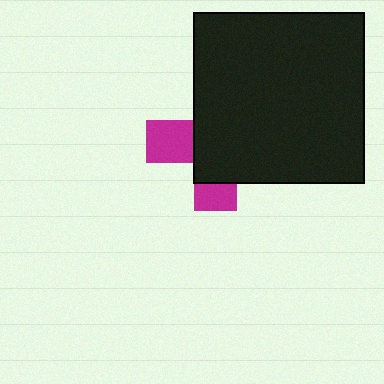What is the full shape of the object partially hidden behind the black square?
The partially hidden object is a magenta cross.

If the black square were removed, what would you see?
You would see the complete magenta cross.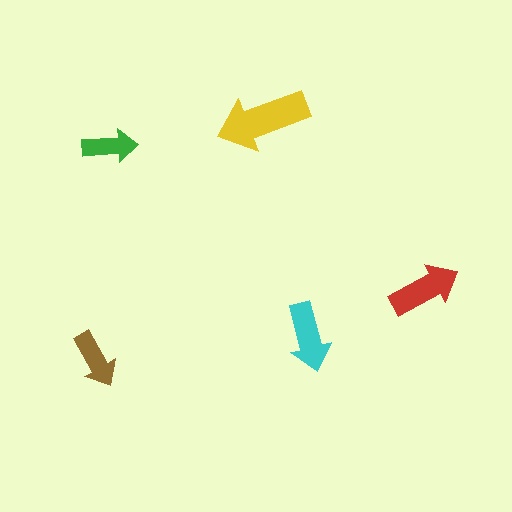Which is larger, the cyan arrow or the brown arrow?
The cyan one.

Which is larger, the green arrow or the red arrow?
The red one.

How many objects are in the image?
There are 5 objects in the image.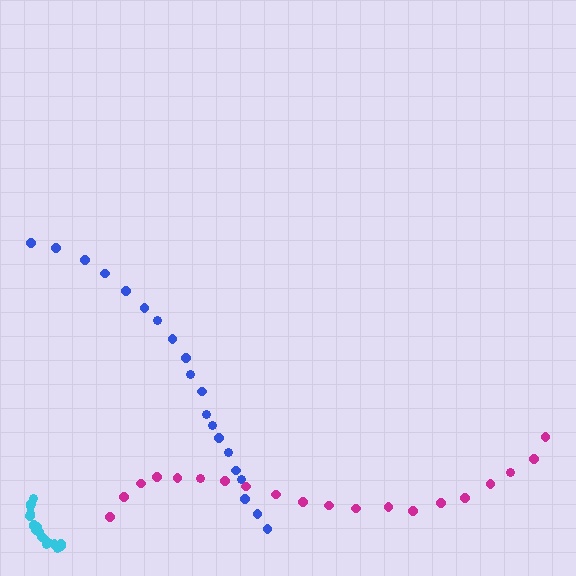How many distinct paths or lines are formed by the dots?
There are 3 distinct paths.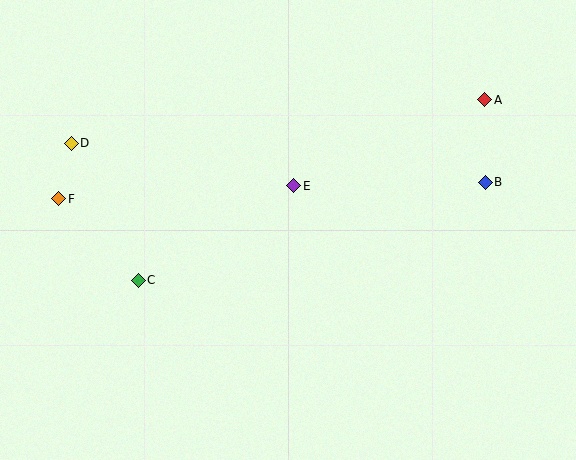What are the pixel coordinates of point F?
Point F is at (59, 199).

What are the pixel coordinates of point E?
Point E is at (294, 186).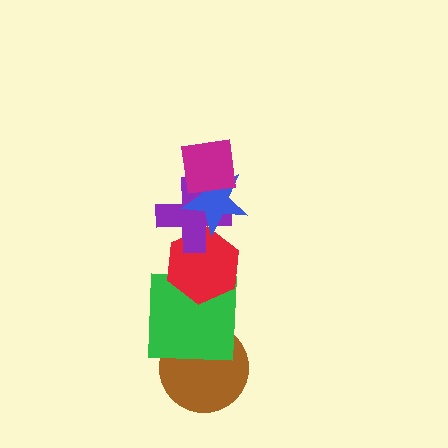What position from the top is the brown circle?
The brown circle is 6th from the top.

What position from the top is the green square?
The green square is 5th from the top.